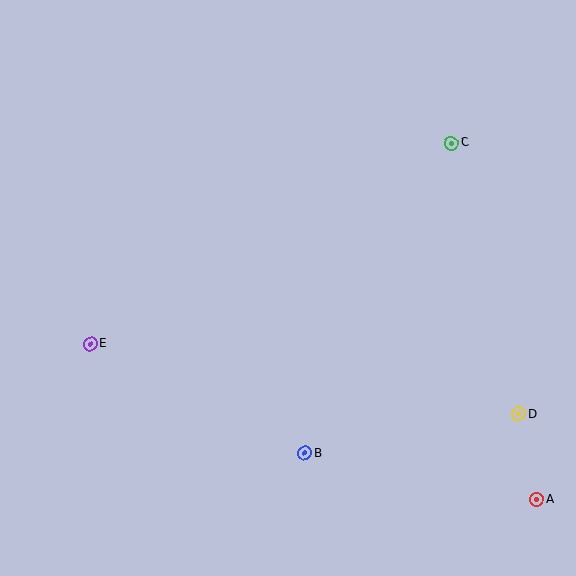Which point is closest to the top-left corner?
Point E is closest to the top-left corner.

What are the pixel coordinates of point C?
Point C is at (451, 143).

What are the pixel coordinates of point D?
Point D is at (519, 414).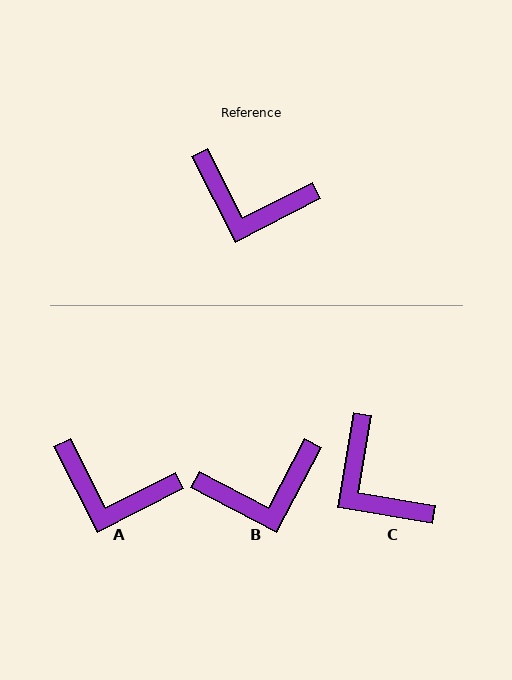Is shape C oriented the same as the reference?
No, it is off by about 37 degrees.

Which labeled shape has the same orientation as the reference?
A.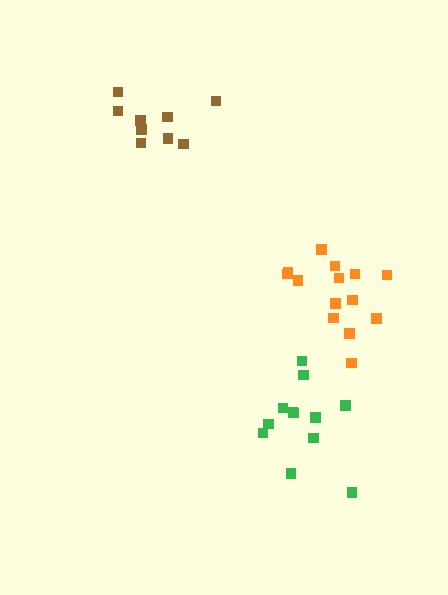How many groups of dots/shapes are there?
There are 3 groups.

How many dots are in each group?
Group 1: 12 dots, Group 2: 14 dots, Group 3: 9 dots (35 total).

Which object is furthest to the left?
The brown cluster is leftmost.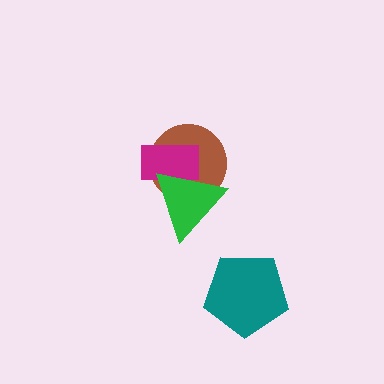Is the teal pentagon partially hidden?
No, no other shape covers it.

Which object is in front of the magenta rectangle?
The green triangle is in front of the magenta rectangle.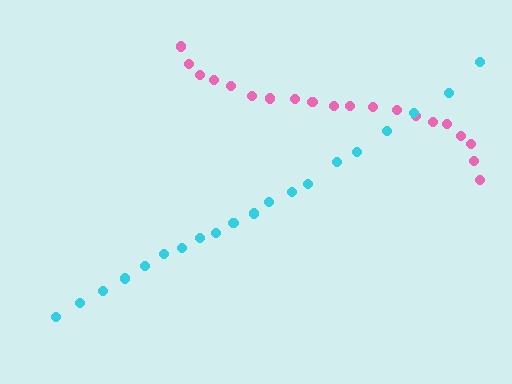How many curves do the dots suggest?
There are 2 distinct paths.